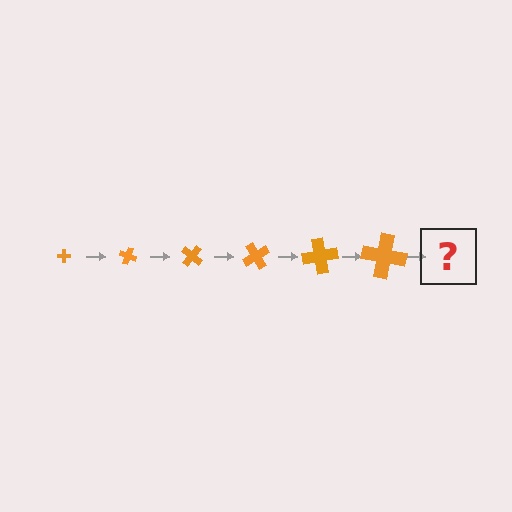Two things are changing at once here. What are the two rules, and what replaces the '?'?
The two rules are that the cross grows larger each step and it rotates 20 degrees each step. The '?' should be a cross, larger than the previous one and rotated 120 degrees from the start.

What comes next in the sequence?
The next element should be a cross, larger than the previous one and rotated 120 degrees from the start.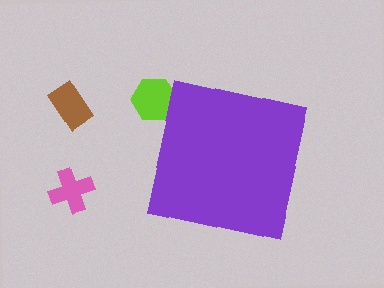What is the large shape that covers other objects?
A purple square.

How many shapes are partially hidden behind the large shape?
1 shape is partially hidden.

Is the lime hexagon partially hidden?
Yes, the lime hexagon is partially hidden behind the purple square.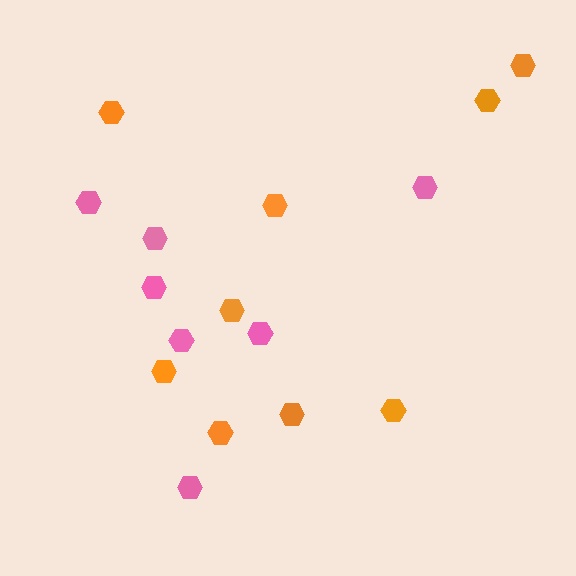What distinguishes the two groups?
There are 2 groups: one group of orange hexagons (9) and one group of pink hexagons (7).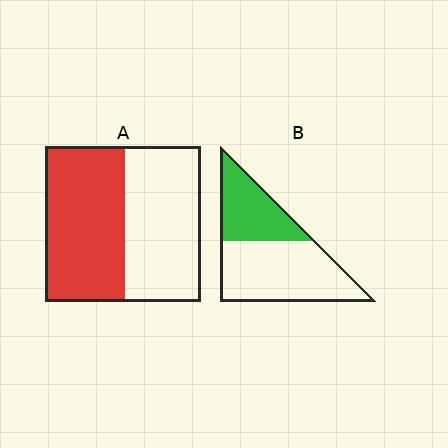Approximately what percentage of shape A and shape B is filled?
A is approximately 50% and B is approximately 35%.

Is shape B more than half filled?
No.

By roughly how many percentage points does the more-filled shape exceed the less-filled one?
By roughly 15 percentage points (A over B).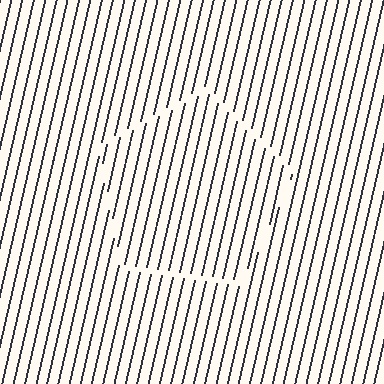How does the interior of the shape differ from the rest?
The interior of the shape contains the same grating, shifted by half a period — the contour is defined by the phase discontinuity where line-ends from the inner and outer gratings abut.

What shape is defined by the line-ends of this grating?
An illusory pentagon. The interior of the shape contains the same grating, shifted by half a period — the contour is defined by the phase discontinuity where line-ends from the inner and outer gratings abut.